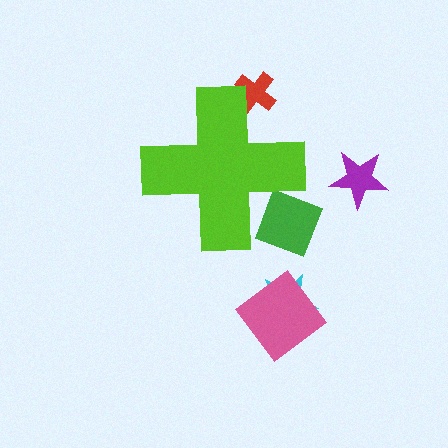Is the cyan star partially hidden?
No, the cyan star is fully visible.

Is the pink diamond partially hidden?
No, the pink diamond is fully visible.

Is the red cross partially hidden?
Yes, the red cross is partially hidden behind the lime cross.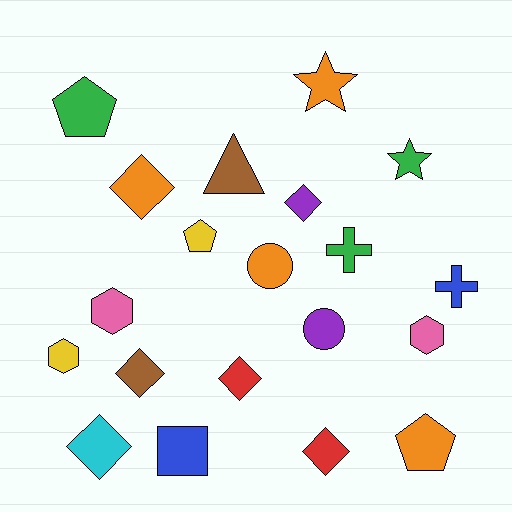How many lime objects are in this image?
There are no lime objects.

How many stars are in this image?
There are 2 stars.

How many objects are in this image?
There are 20 objects.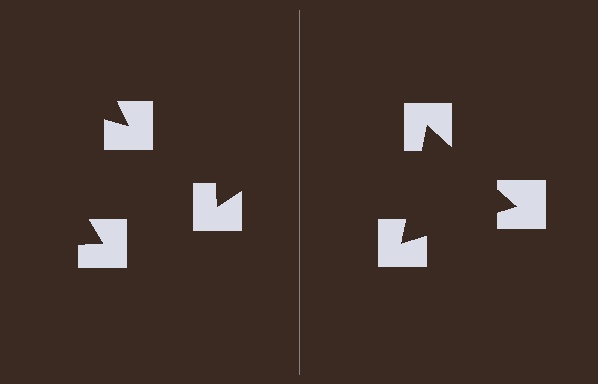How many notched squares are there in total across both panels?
6 — 3 on each side.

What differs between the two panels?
The notched squares are positioned identically on both sides; only the wedge orientations differ. On the right they align to a triangle; on the left they are misaligned.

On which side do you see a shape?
An illusory triangle appears on the right side. On the left side the wedge cuts are rotated, so no coherent shape forms.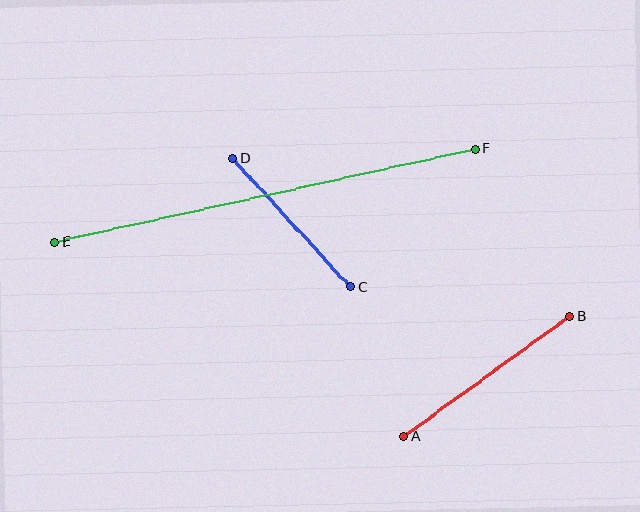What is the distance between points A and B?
The distance is approximately 205 pixels.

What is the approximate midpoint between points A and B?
The midpoint is at approximately (487, 376) pixels.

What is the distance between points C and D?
The distance is approximately 174 pixels.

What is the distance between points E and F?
The distance is approximately 431 pixels.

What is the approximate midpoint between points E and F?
The midpoint is at approximately (265, 195) pixels.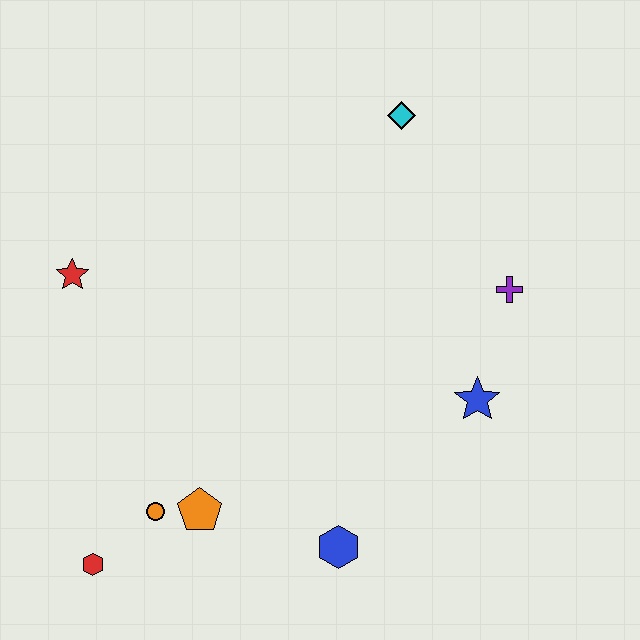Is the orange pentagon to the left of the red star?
No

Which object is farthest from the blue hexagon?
The cyan diamond is farthest from the blue hexagon.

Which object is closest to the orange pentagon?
The orange circle is closest to the orange pentagon.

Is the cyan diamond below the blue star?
No